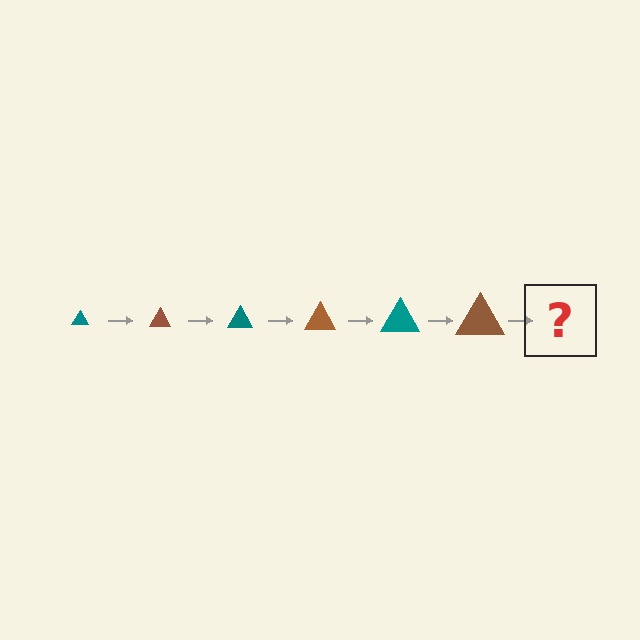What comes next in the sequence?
The next element should be a teal triangle, larger than the previous one.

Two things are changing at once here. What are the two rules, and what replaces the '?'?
The two rules are that the triangle grows larger each step and the color cycles through teal and brown. The '?' should be a teal triangle, larger than the previous one.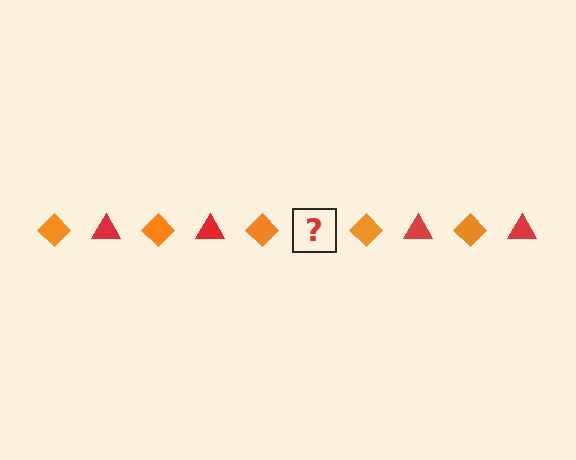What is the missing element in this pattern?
The missing element is a red triangle.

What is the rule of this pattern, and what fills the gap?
The rule is that the pattern alternates between orange diamond and red triangle. The gap should be filled with a red triangle.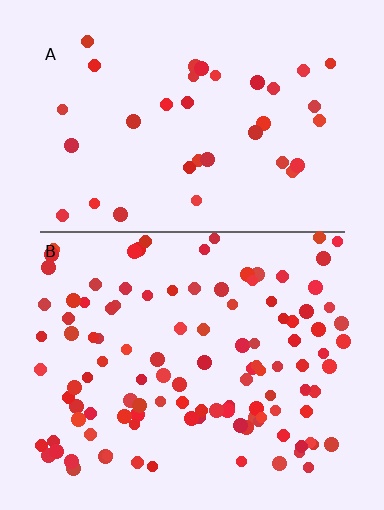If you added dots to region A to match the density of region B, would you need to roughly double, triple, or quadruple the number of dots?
Approximately triple.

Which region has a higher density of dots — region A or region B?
B (the bottom).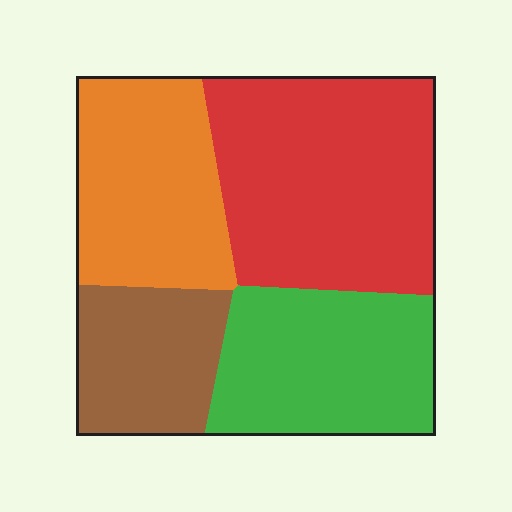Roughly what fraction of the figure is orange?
Orange covers around 25% of the figure.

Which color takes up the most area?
Red, at roughly 35%.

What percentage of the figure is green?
Green covers roughly 25% of the figure.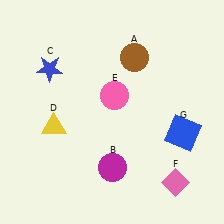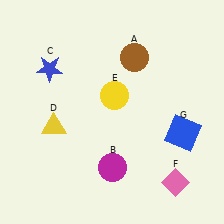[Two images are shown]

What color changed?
The circle (E) changed from pink in Image 1 to yellow in Image 2.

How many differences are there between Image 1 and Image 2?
There is 1 difference between the two images.